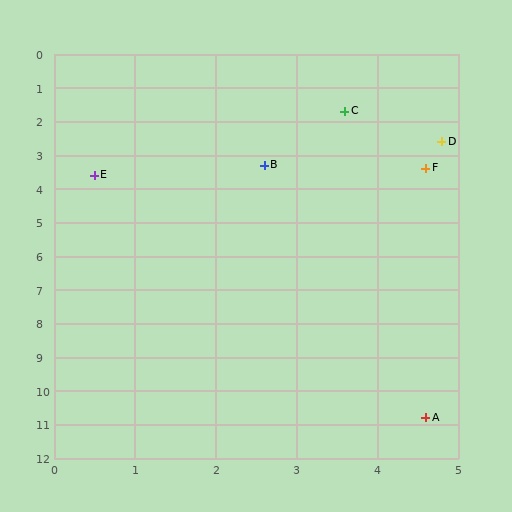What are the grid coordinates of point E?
Point E is at approximately (0.5, 3.6).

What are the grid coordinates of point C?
Point C is at approximately (3.6, 1.7).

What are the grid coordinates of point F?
Point F is at approximately (4.6, 3.4).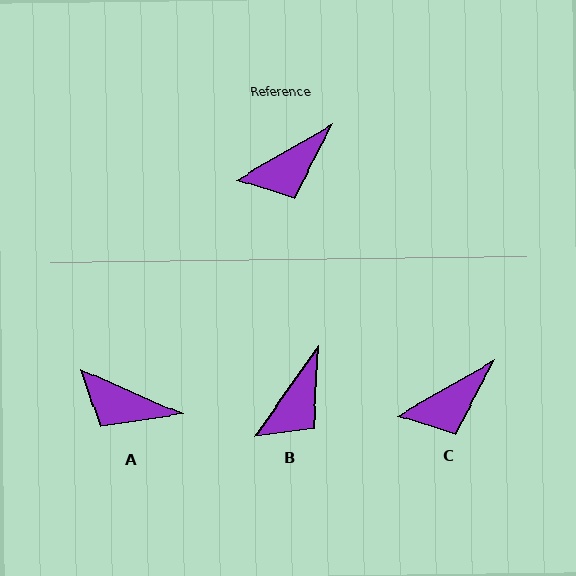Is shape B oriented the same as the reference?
No, it is off by about 25 degrees.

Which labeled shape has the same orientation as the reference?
C.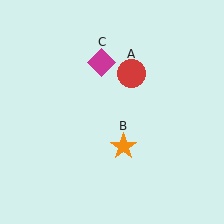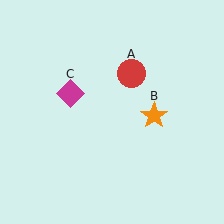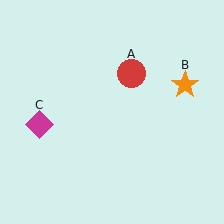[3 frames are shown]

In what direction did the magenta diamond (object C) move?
The magenta diamond (object C) moved down and to the left.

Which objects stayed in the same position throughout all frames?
Red circle (object A) remained stationary.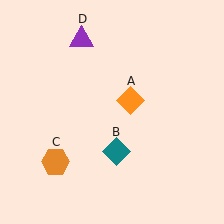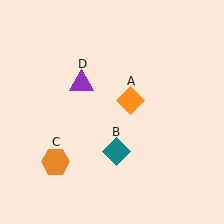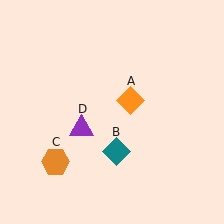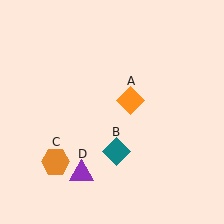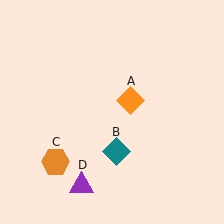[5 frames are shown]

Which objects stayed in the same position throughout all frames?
Orange diamond (object A) and teal diamond (object B) and orange hexagon (object C) remained stationary.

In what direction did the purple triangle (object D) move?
The purple triangle (object D) moved down.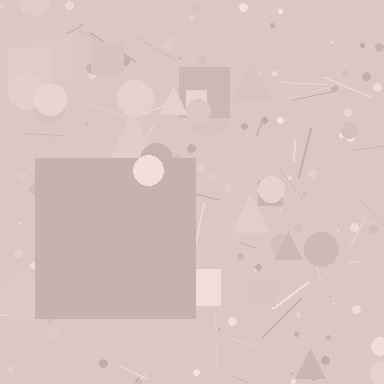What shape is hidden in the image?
A square is hidden in the image.